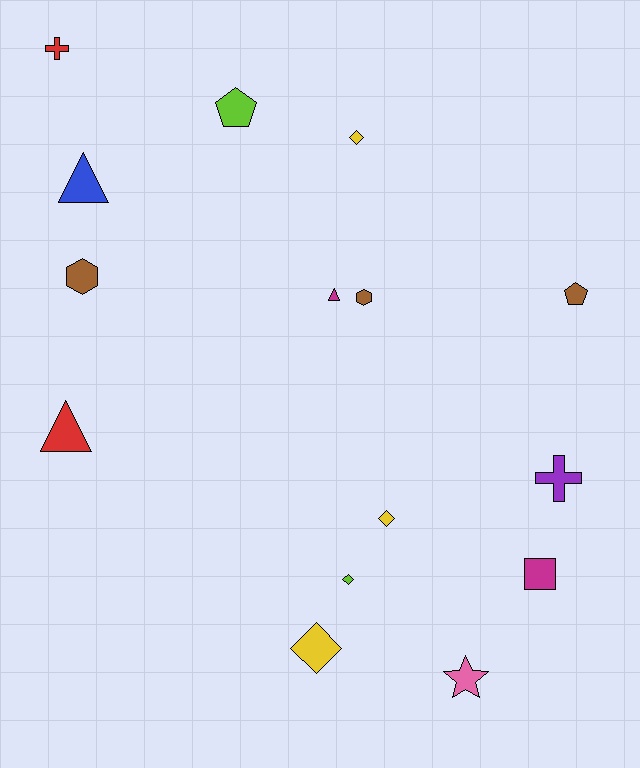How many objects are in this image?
There are 15 objects.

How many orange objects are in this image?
There are no orange objects.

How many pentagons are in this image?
There are 2 pentagons.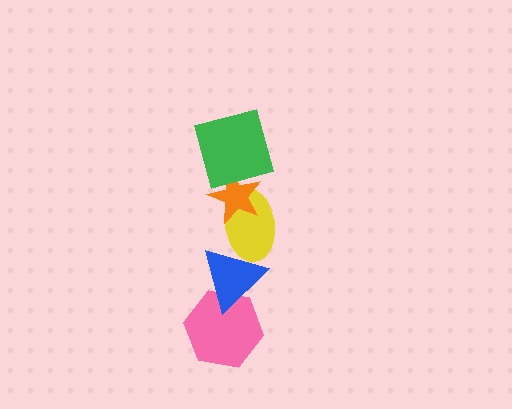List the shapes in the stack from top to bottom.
From top to bottom: the green square, the orange star, the yellow ellipse, the blue triangle, the pink hexagon.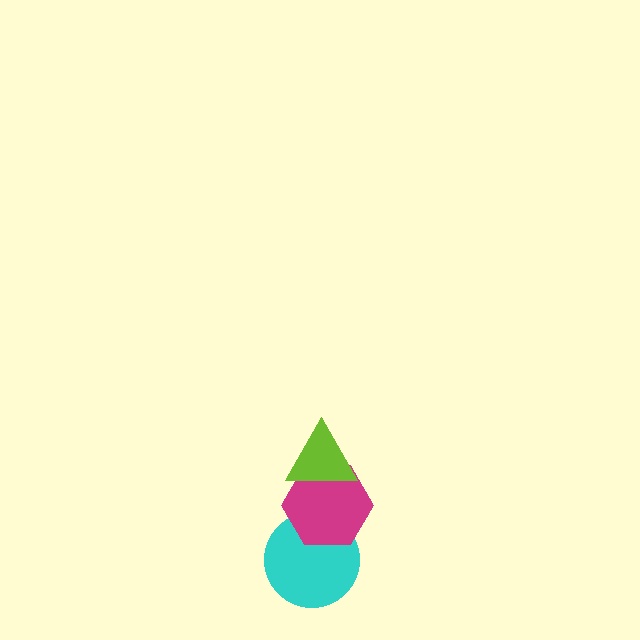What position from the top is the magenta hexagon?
The magenta hexagon is 2nd from the top.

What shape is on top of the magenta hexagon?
The lime triangle is on top of the magenta hexagon.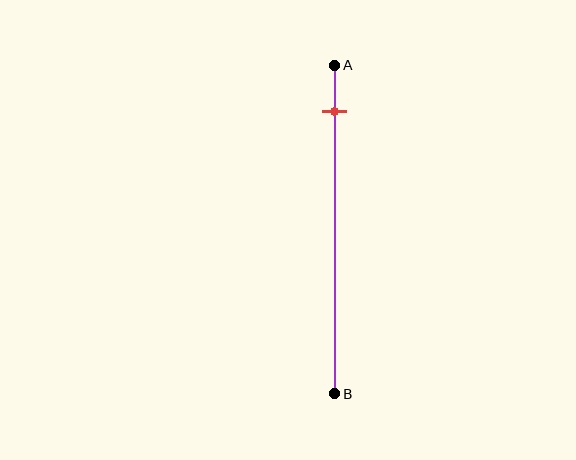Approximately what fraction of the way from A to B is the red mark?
The red mark is approximately 15% of the way from A to B.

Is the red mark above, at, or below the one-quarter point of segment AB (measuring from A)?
The red mark is above the one-quarter point of segment AB.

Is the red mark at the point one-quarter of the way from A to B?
No, the mark is at about 15% from A, not at the 25% one-quarter point.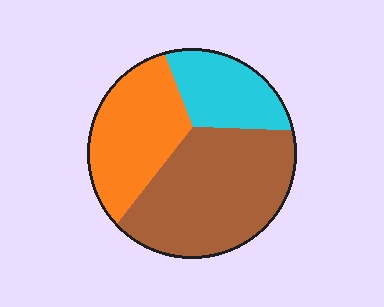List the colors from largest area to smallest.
From largest to smallest: brown, orange, cyan.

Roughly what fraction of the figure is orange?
Orange takes up about one third (1/3) of the figure.